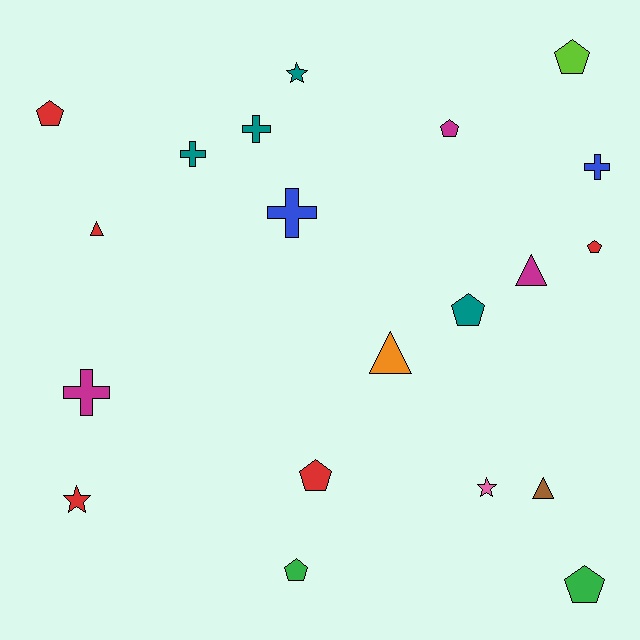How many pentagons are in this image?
There are 8 pentagons.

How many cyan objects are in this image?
There are no cyan objects.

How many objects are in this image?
There are 20 objects.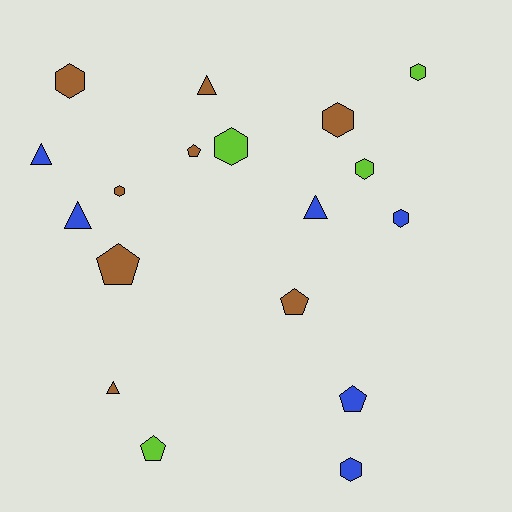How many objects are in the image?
There are 18 objects.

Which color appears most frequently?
Brown, with 8 objects.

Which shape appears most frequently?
Hexagon, with 8 objects.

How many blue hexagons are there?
There are 2 blue hexagons.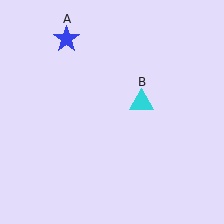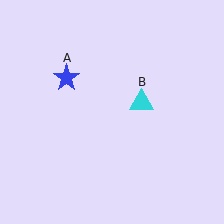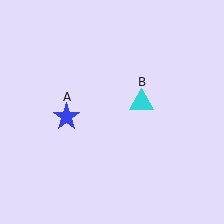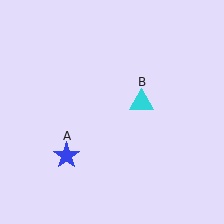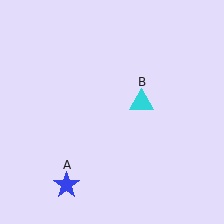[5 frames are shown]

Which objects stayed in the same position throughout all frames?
Cyan triangle (object B) remained stationary.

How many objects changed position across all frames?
1 object changed position: blue star (object A).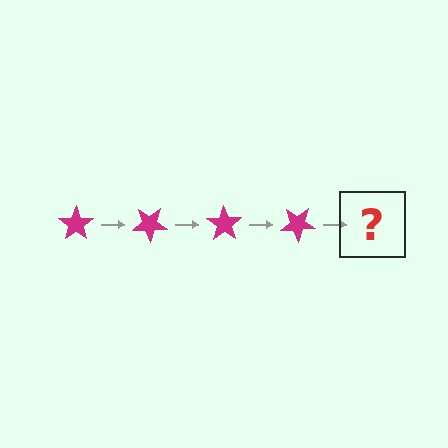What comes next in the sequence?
The next element should be a magenta star rotated 140 degrees.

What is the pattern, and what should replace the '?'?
The pattern is that the star rotates 35 degrees each step. The '?' should be a magenta star rotated 140 degrees.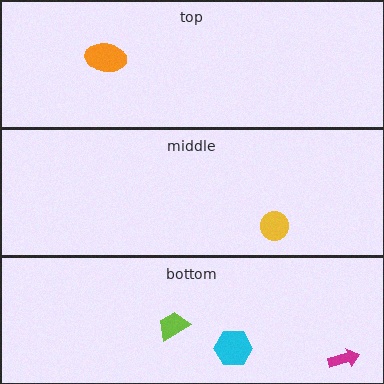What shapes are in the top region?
The orange ellipse.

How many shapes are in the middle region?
1.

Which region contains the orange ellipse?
The top region.